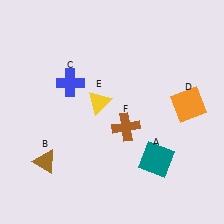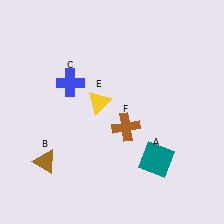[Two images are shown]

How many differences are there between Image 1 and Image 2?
There is 1 difference between the two images.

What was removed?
The orange square (D) was removed in Image 2.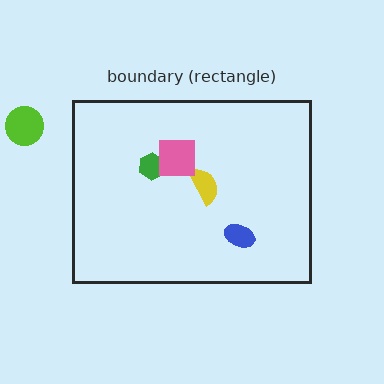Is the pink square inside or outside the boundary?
Inside.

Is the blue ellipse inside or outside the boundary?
Inside.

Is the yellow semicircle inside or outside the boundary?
Inside.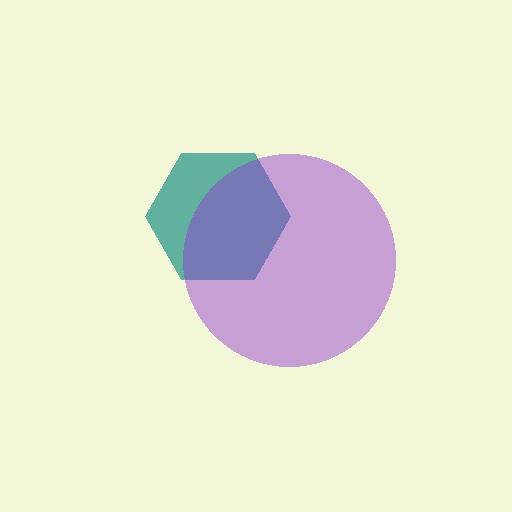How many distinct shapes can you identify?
There are 2 distinct shapes: a teal hexagon, a purple circle.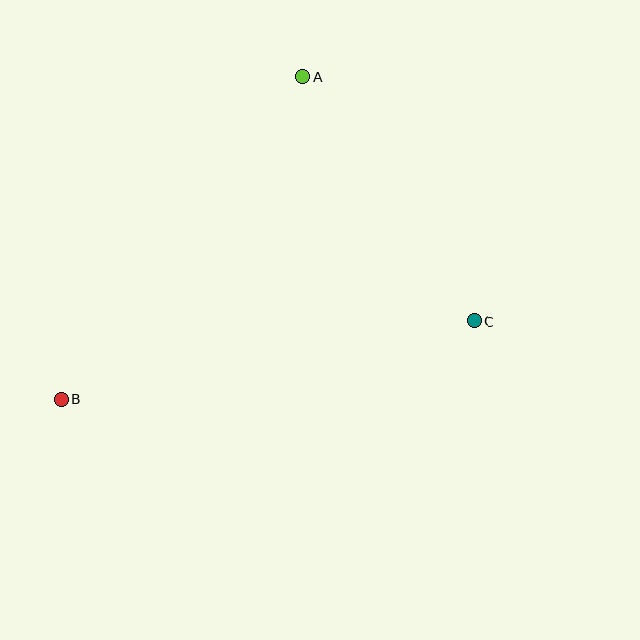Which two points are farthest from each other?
Points B and C are farthest from each other.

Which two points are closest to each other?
Points A and C are closest to each other.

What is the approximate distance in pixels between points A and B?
The distance between A and B is approximately 403 pixels.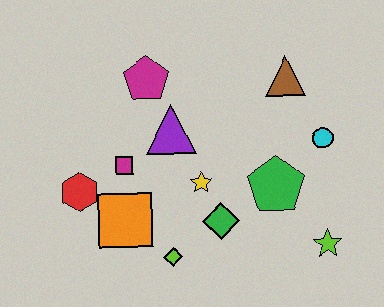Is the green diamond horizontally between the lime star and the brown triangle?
No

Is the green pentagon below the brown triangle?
Yes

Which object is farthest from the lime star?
The red hexagon is farthest from the lime star.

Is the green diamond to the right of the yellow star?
Yes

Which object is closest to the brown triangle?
The cyan circle is closest to the brown triangle.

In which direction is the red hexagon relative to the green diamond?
The red hexagon is to the left of the green diamond.